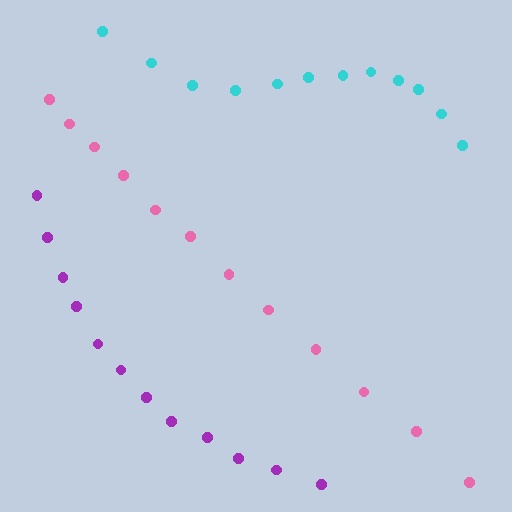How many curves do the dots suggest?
There are 3 distinct paths.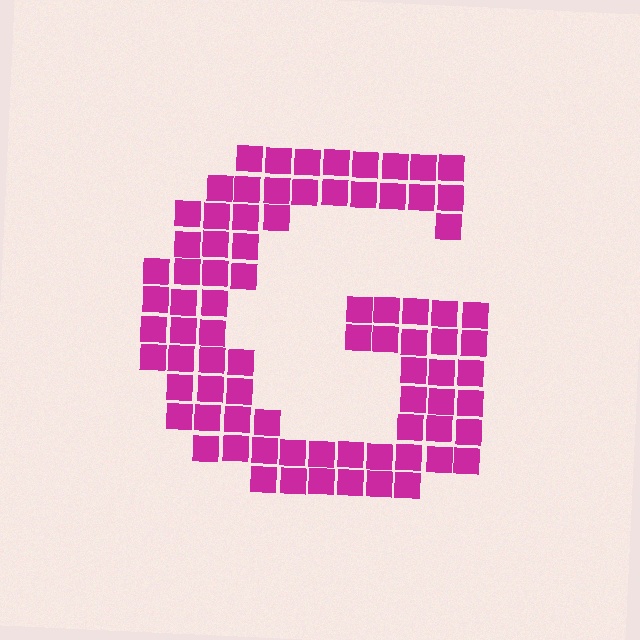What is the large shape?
The large shape is the letter G.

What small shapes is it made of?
It is made of small squares.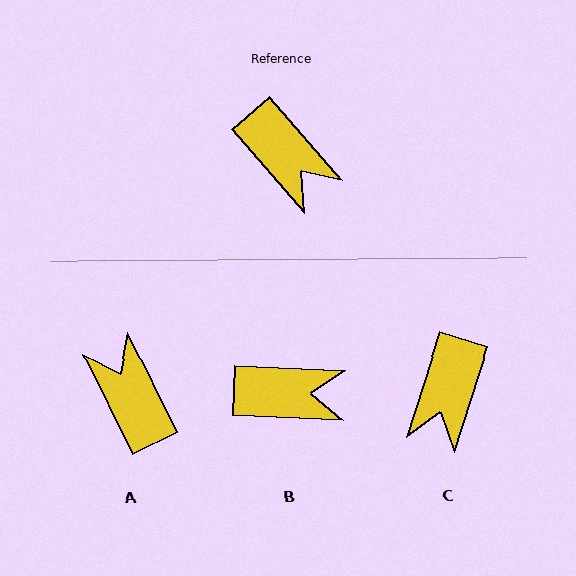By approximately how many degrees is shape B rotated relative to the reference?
Approximately 46 degrees counter-clockwise.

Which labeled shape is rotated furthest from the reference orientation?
A, about 165 degrees away.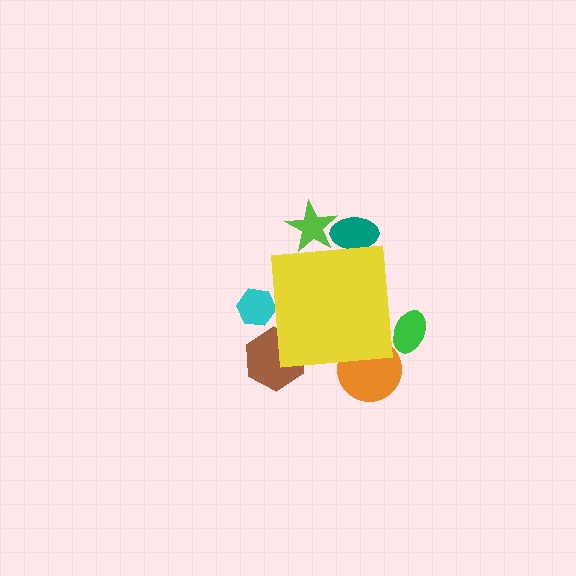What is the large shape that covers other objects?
A yellow square.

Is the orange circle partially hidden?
Yes, the orange circle is partially hidden behind the yellow square.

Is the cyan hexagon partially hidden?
Yes, the cyan hexagon is partially hidden behind the yellow square.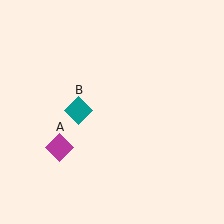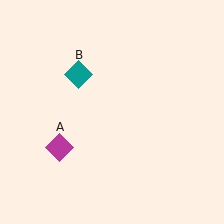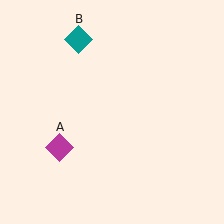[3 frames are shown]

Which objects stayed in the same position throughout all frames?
Magenta diamond (object A) remained stationary.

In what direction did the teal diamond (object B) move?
The teal diamond (object B) moved up.